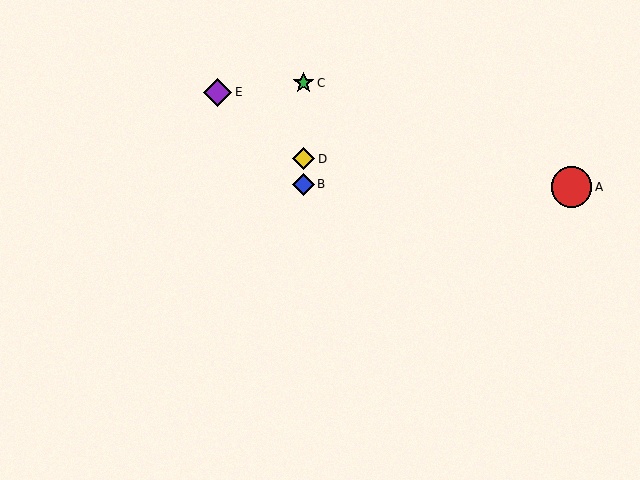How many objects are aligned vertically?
3 objects (B, C, D) are aligned vertically.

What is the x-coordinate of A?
Object A is at x≈572.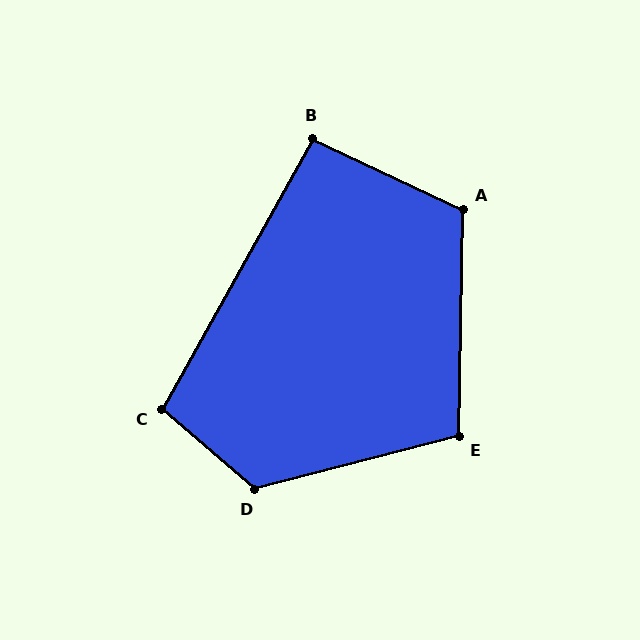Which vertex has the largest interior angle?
D, at approximately 125 degrees.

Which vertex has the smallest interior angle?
B, at approximately 94 degrees.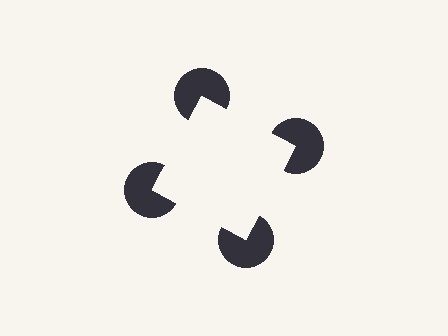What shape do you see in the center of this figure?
An illusory square — its edges are inferred from the aligned wedge cuts in the pac-man discs, not physically drawn.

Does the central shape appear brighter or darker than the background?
It typically appears slightly brighter than the background, even though no actual brightness change is drawn.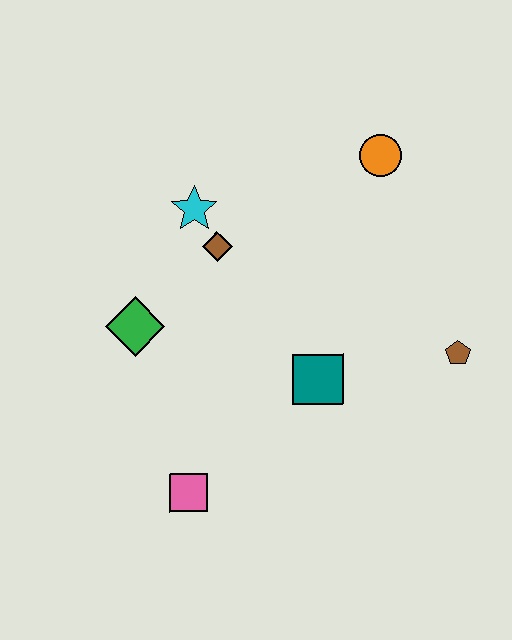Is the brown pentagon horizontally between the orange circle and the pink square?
No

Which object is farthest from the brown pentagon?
The green diamond is farthest from the brown pentagon.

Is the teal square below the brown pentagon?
Yes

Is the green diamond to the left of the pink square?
Yes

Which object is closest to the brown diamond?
The cyan star is closest to the brown diamond.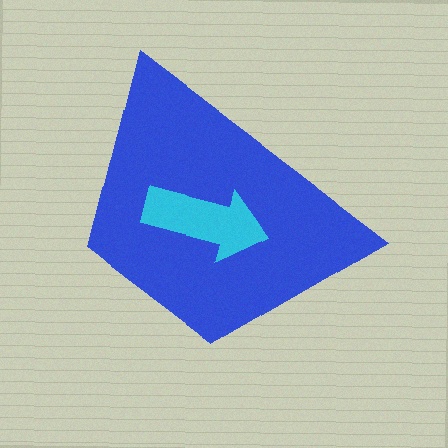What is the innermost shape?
The cyan arrow.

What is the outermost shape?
The blue trapezoid.